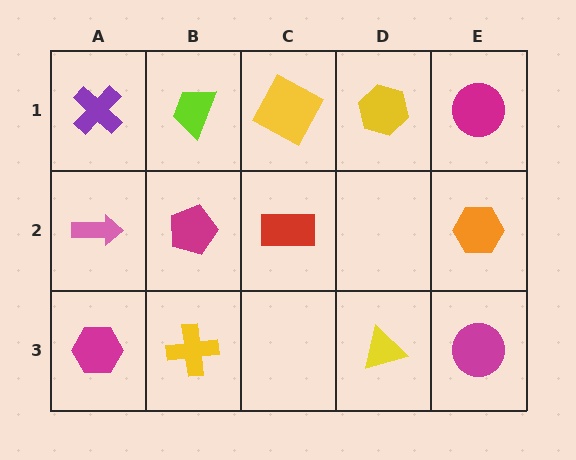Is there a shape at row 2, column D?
No, that cell is empty.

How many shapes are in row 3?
4 shapes.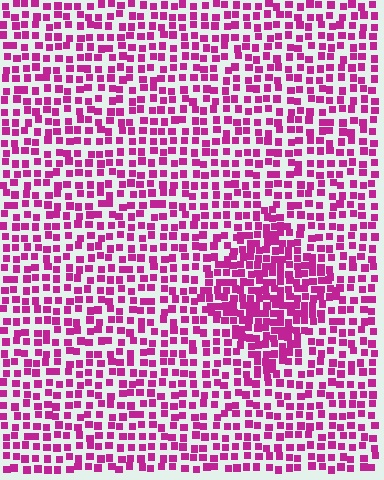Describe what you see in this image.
The image contains small magenta elements arranged at two different densities. A diamond-shaped region is visible where the elements are more densely packed than the surrounding area.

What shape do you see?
I see a diamond.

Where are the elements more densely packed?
The elements are more densely packed inside the diamond boundary.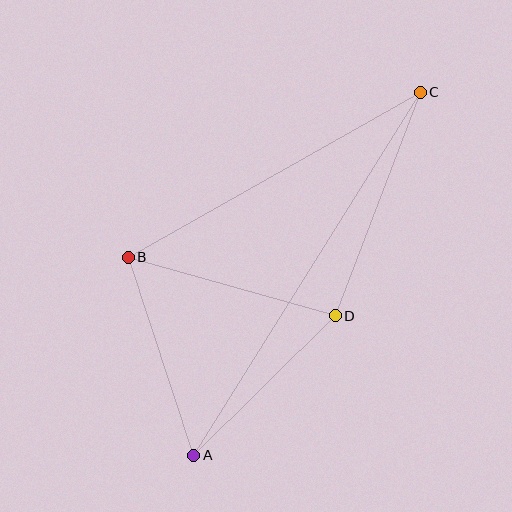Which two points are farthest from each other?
Points A and C are farthest from each other.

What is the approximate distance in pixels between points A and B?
The distance between A and B is approximately 208 pixels.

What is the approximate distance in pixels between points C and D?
The distance between C and D is approximately 240 pixels.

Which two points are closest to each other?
Points A and D are closest to each other.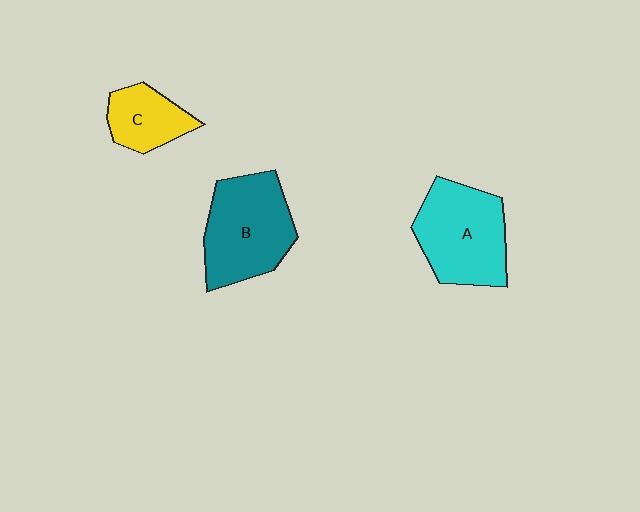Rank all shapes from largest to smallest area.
From largest to smallest: B (teal), A (cyan), C (yellow).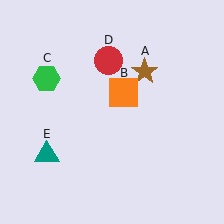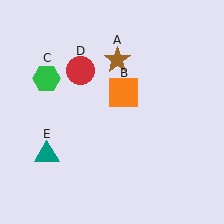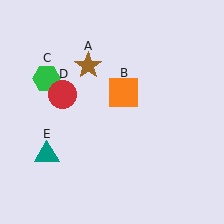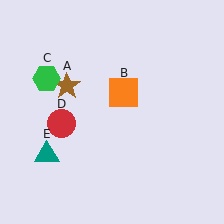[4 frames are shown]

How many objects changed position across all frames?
2 objects changed position: brown star (object A), red circle (object D).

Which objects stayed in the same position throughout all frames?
Orange square (object B) and green hexagon (object C) and teal triangle (object E) remained stationary.